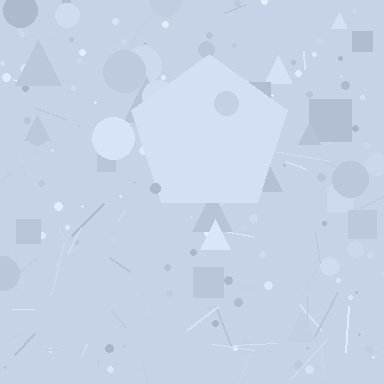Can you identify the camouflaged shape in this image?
The camouflaged shape is a pentagon.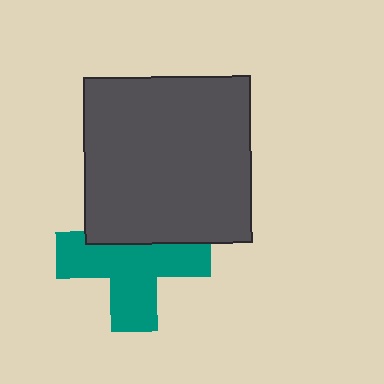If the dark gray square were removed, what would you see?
You would see the complete teal cross.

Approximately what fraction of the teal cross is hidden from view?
Roughly 34% of the teal cross is hidden behind the dark gray square.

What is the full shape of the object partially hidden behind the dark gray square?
The partially hidden object is a teal cross.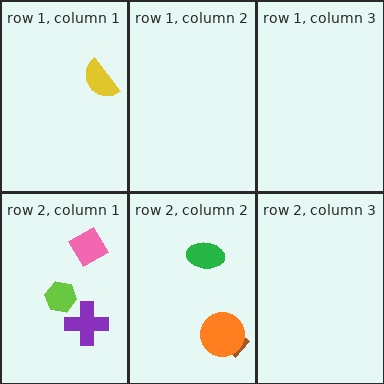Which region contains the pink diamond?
The row 2, column 1 region.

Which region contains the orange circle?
The row 2, column 2 region.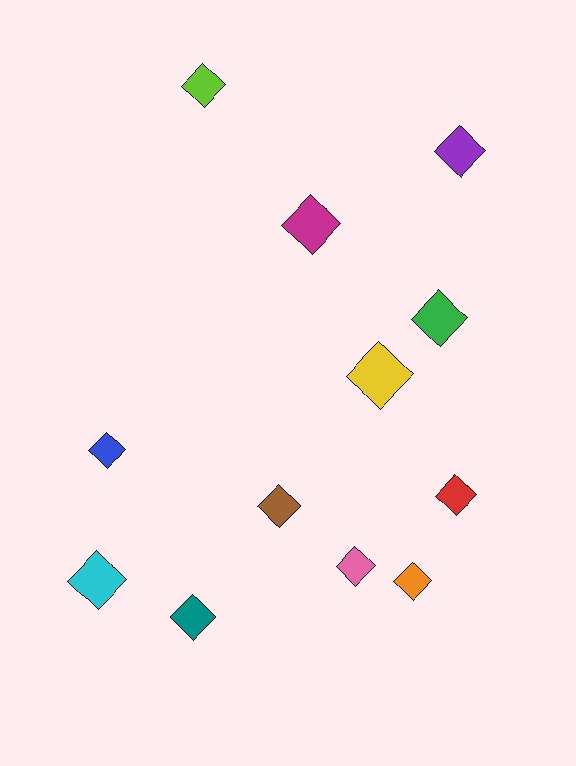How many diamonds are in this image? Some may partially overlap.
There are 12 diamonds.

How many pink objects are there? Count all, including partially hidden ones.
There is 1 pink object.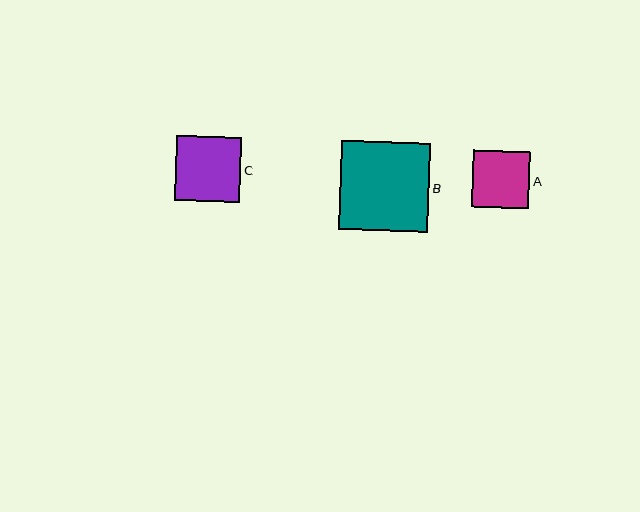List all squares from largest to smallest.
From largest to smallest: B, C, A.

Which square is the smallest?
Square A is the smallest with a size of approximately 57 pixels.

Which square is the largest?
Square B is the largest with a size of approximately 89 pixels.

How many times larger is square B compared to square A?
Square B is approximately 1.6 times the size of square A.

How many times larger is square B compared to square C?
Square B is approximately 1.4 times the size of square C.